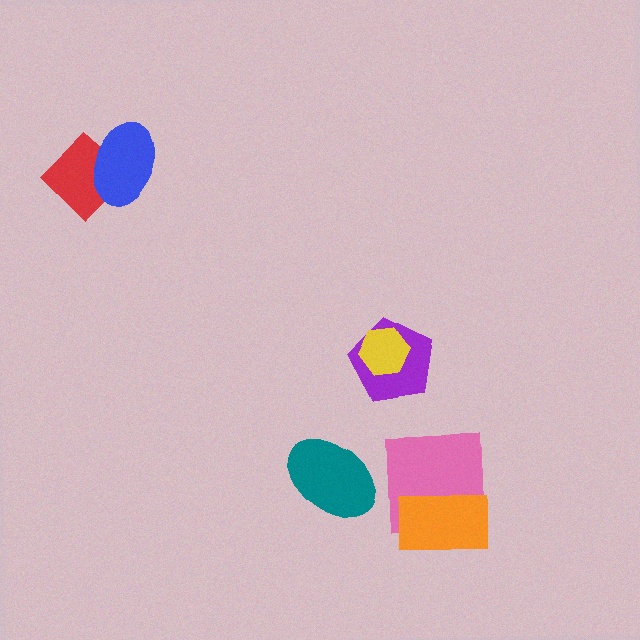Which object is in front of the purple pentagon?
The yellow hexagon is in front of the purple pentagon.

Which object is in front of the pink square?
The orange rectangle is in front of the pink square.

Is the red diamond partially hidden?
Yes, it is partially covered by another shape.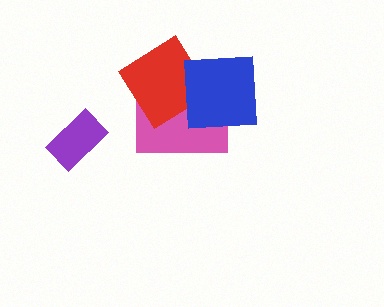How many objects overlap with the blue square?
2 objects overlap with the blue square.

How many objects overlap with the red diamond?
2 objects overlap with the red diamond.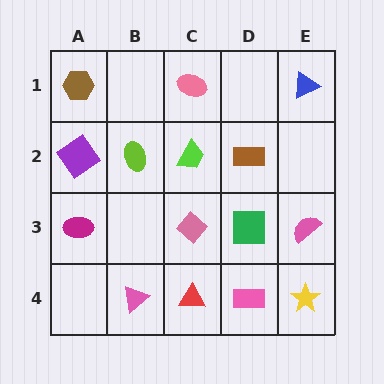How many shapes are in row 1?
3 shapes.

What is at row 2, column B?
A lime ellipse.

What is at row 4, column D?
A pink rectangle.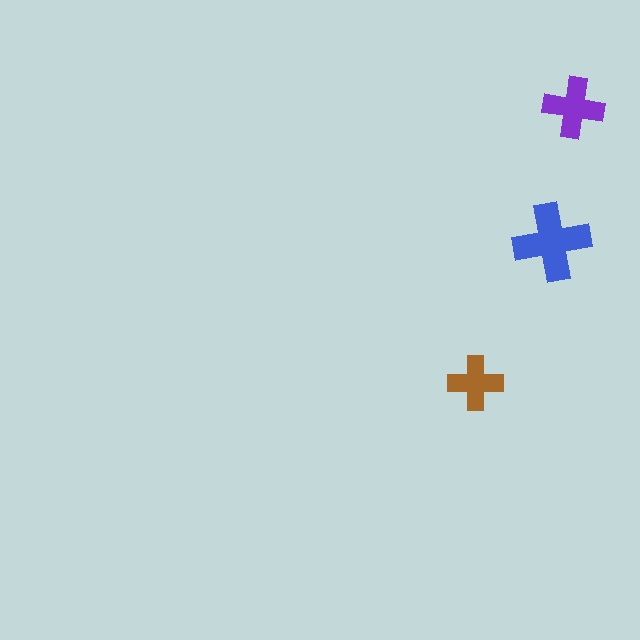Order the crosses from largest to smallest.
the blue one, the purple one, the brown one.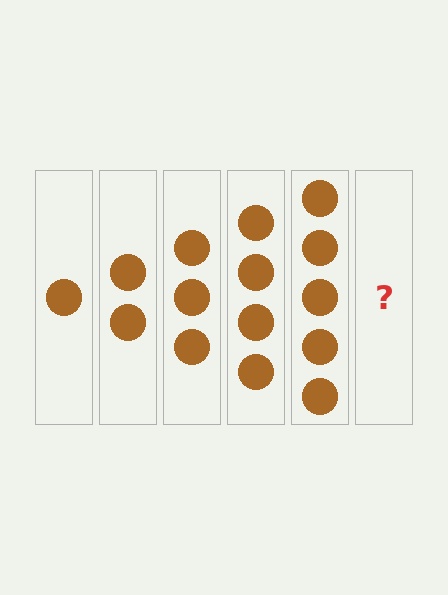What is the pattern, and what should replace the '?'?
The pattern is that each step adds one more circle. The '?' should be 6 circles.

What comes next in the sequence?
The next element should be 6 circles.